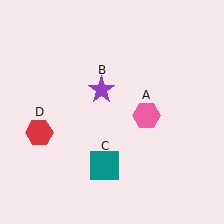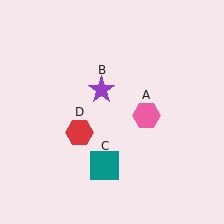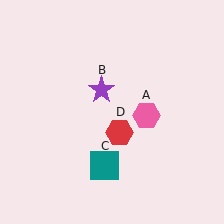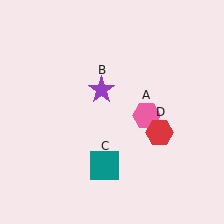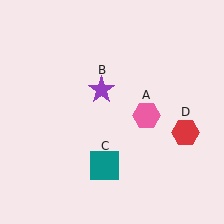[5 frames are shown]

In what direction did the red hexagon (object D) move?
The red hexagon (object D) moved right.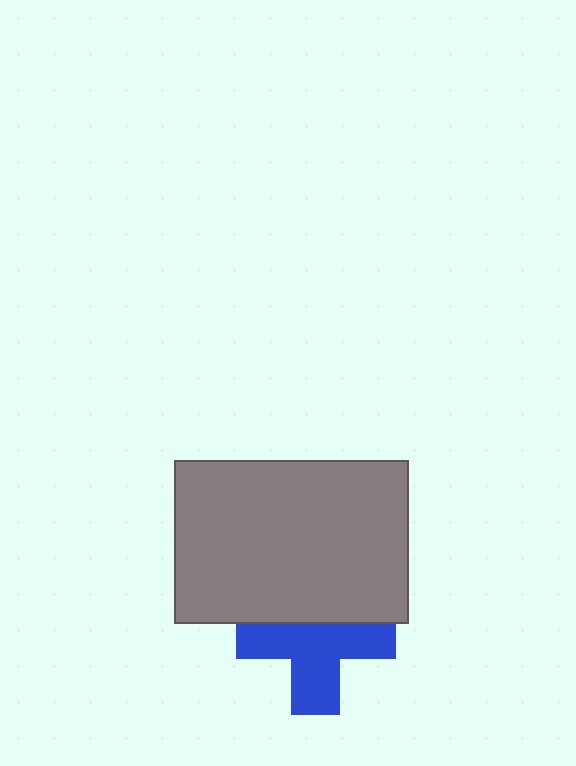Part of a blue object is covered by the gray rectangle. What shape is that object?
It is a cross.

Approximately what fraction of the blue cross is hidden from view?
Roughly 37% of the blue cross is hidden behind the gray rectangle.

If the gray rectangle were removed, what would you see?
You would see the complete blue cross.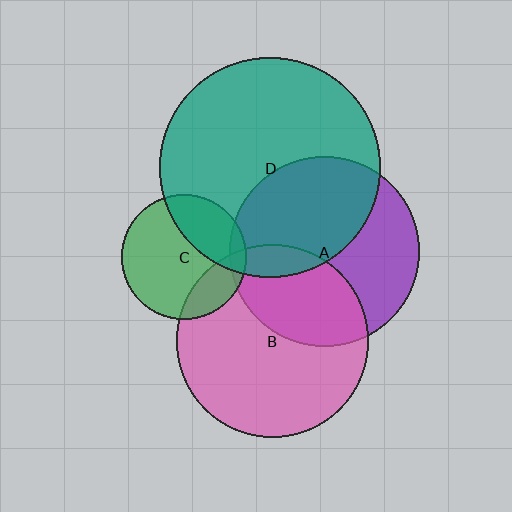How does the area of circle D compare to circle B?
Approximately 1.3 times.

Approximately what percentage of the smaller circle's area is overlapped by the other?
Approximately 5%.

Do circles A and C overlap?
Yes.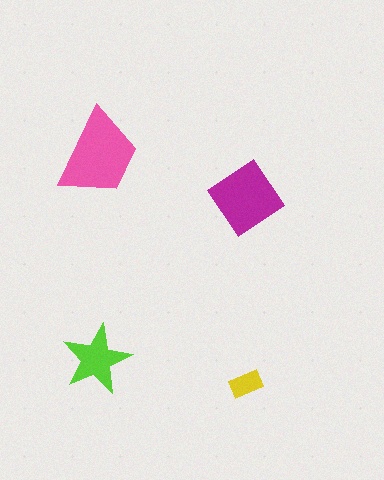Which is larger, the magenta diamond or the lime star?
The magenta diamond.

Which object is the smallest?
The yellow rectangle.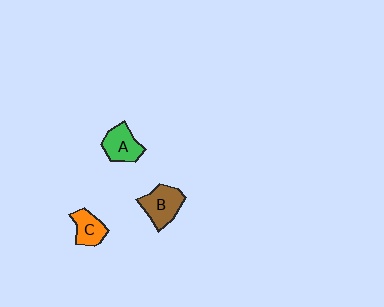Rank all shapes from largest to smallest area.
From largest to smallest: B (brown), A (green), C (orange).